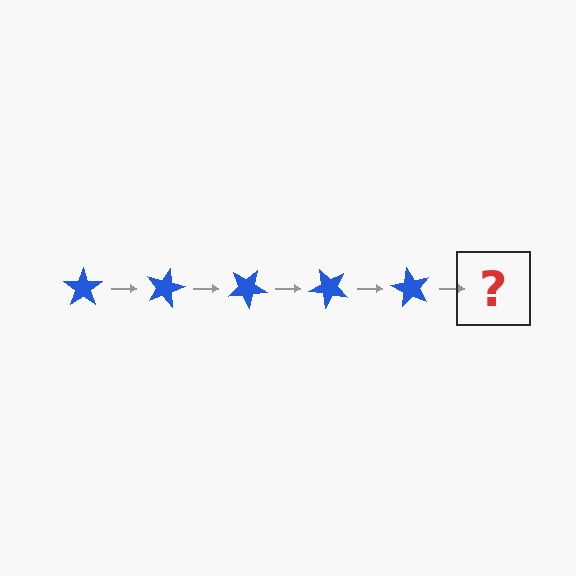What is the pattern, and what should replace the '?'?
The pattern is that the star rotates 15 degrees each step. The '?' should be a blue star rotated 75 degrees.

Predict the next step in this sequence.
The next step is a blue star rotated 75 degrees.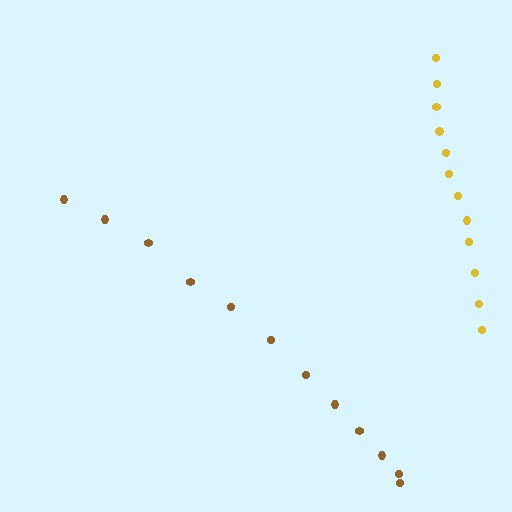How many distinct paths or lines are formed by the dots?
There are 2 distinct paths.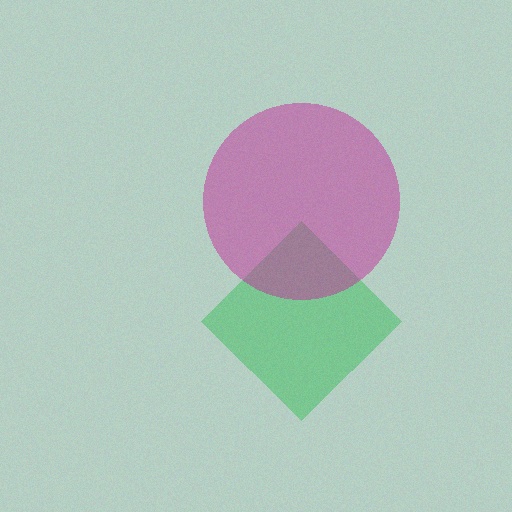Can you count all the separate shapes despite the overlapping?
Yes, there are 2 separate shapes.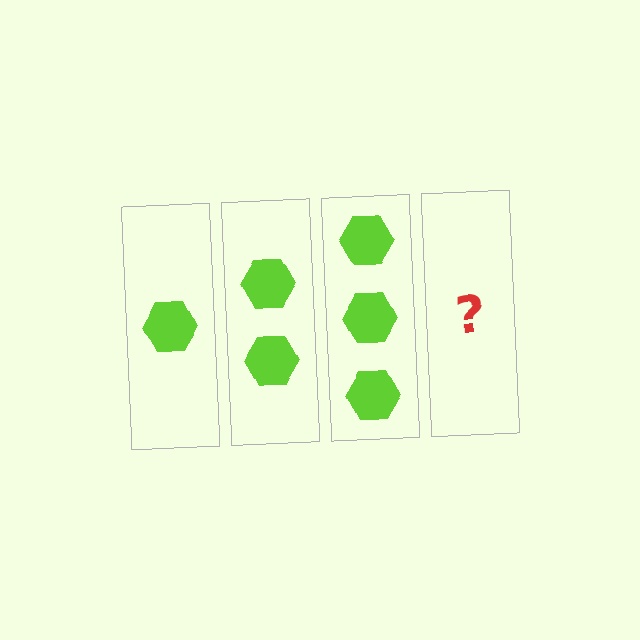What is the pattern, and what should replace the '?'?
The pattern is that each step adds one more hexagon. The '?' should be 4 hexagons.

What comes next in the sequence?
The next element should be 4 hexagons.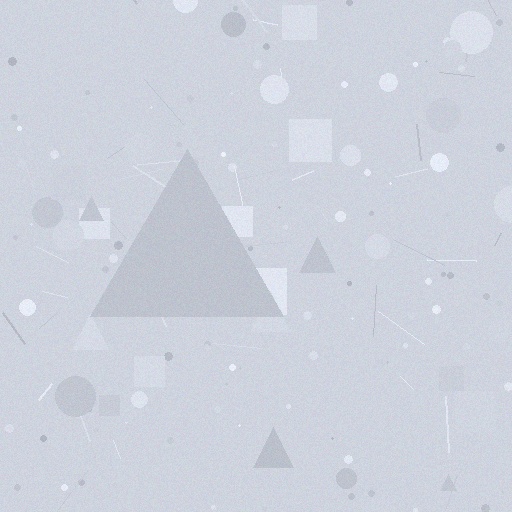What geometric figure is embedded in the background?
A triangle is embedded in the background.